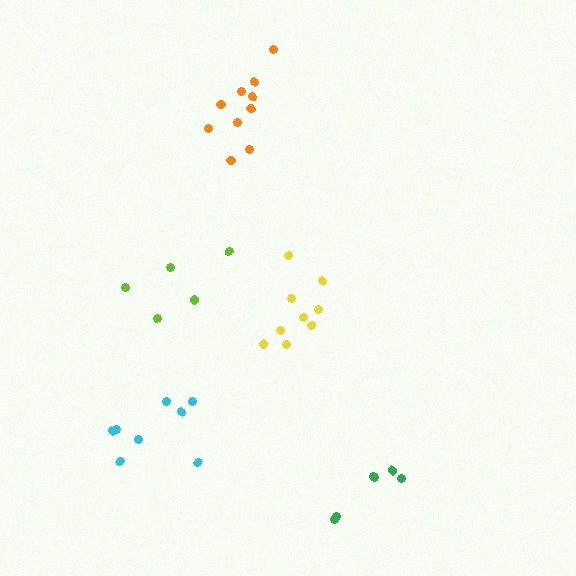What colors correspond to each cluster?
The clusters are colored: cyan, yellow, green, lime, orange.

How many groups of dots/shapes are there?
There are 5 groups.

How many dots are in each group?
Group 1: 8 dots, Group 2: 9 dots, Group 3: 6 dots, Group 4: 5 dots, Group 5: 10 dots (38 total).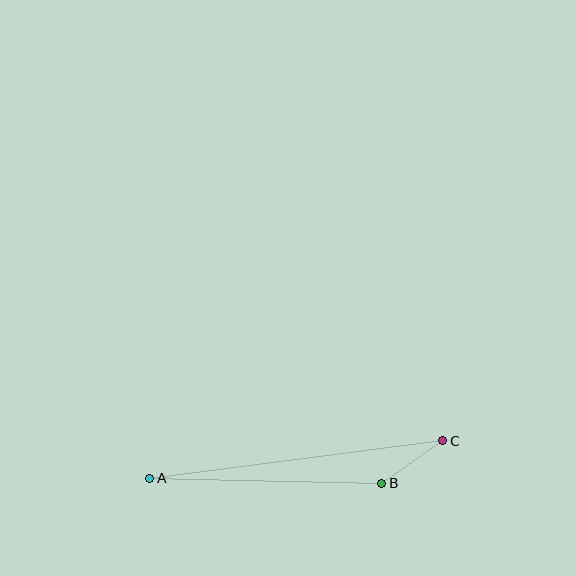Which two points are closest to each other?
Points B and C are closest to each other.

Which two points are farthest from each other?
Points A and C are farthest from each other.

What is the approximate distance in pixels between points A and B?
The distance between A and B is approximately 232 pixels.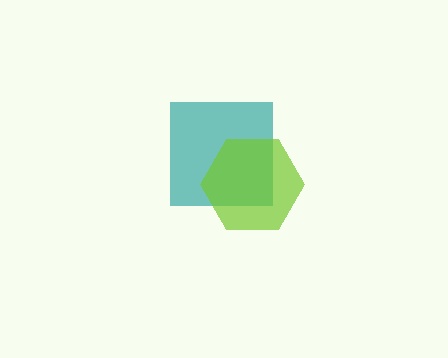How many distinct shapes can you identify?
There are 2 distinct shapes: a teal square, a lime hexagon.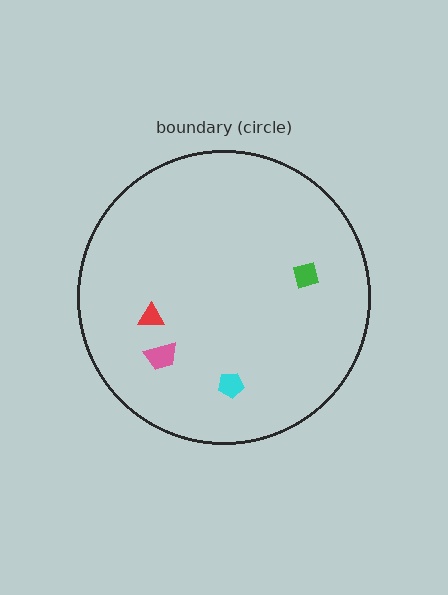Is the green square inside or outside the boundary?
Inside.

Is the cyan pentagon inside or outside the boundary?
Inside.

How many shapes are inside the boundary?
4 inside, 0 outside.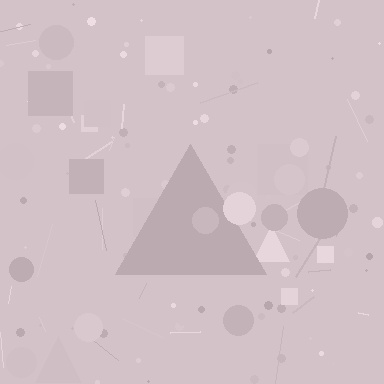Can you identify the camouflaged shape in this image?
The camouflaged shape is a triangle.